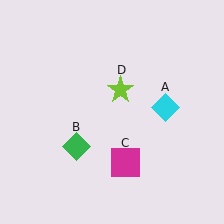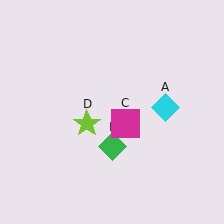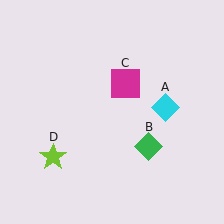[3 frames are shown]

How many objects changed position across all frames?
3 objects changed position: green diamond (object B), magenta square (object C), lime star (object D).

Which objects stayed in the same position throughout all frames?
Cyan diamond (object A) remained stationary.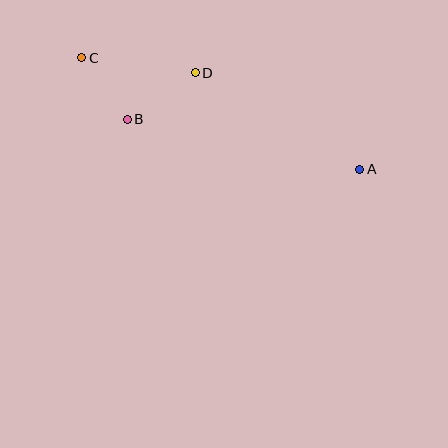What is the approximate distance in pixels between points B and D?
The distance between B and D is approximately 82 pixels.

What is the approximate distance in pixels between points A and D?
The distance between A and D is approximately 191 pixels.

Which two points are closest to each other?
Points B and C are closest to each other.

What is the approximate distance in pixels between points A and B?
The distance between A and B is approximately 238 pixels.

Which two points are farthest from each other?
Points A and C are farthest from each other.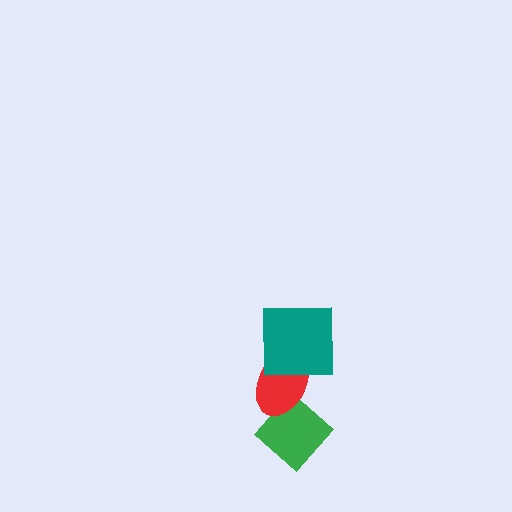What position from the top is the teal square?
The teal square is 1st from the top.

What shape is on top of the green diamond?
The red ellipse is on top of the green diamond.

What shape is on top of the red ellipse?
The teal square is on top of the red ellipse.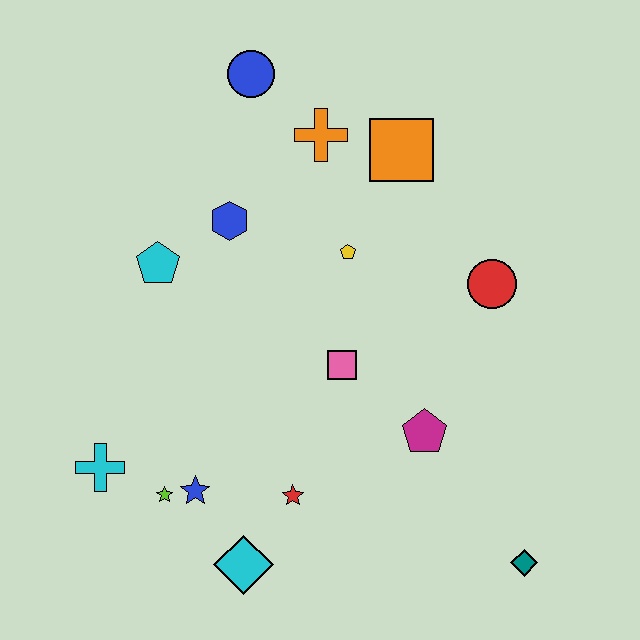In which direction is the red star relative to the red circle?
The red star is below the red circle.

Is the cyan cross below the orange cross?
Yes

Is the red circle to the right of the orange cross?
Yes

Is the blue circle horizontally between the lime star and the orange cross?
Yes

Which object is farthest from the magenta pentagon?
The blue circle is farthest from the magenta pentagon.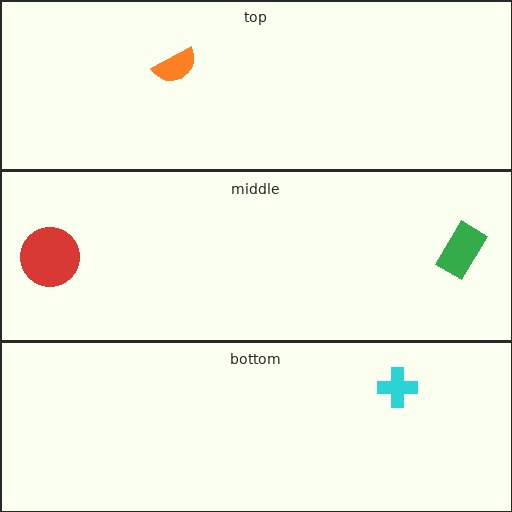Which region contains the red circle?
The middle region.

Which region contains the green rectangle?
The middle region.